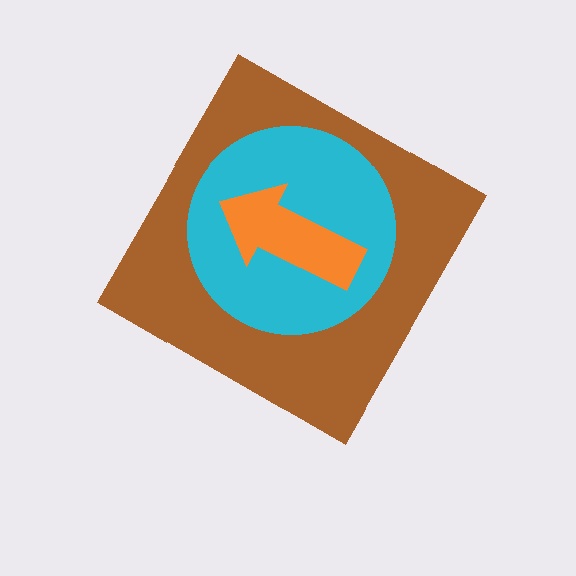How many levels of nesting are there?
3.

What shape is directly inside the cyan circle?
The orange arrow.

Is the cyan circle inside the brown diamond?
Yes.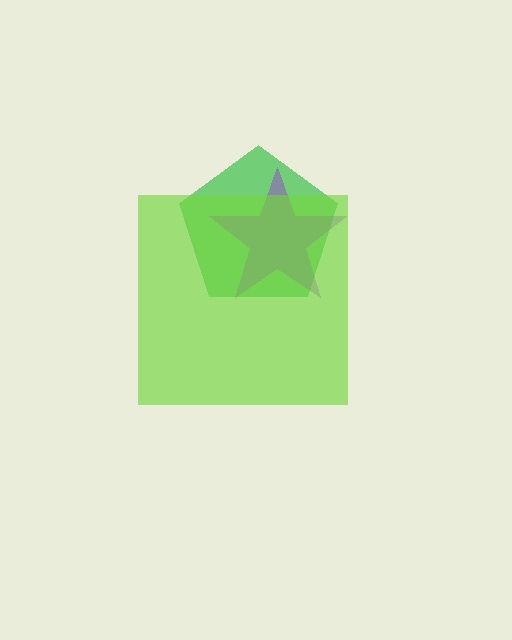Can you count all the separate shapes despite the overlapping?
Yes, there are 3 separate shapes.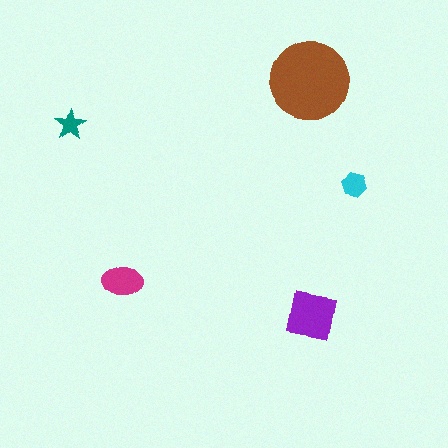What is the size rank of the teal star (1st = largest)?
5th.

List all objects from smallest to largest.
The teal star, the cyan hexagon, the magenta ellipse, the purple square, the brown circle.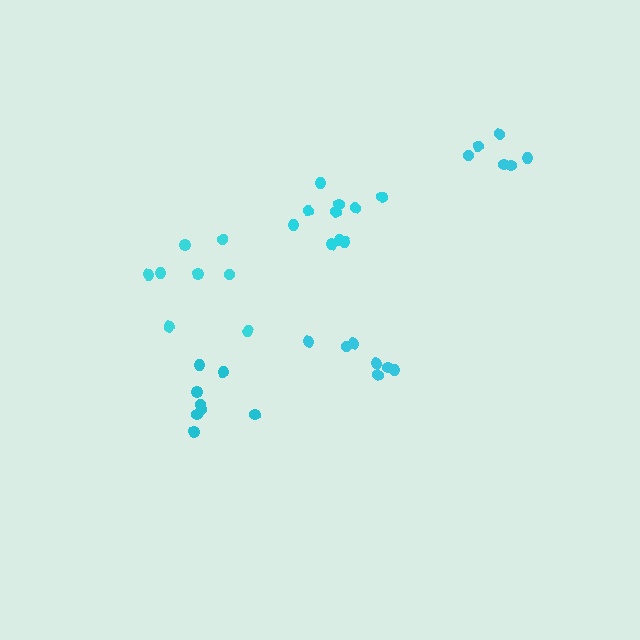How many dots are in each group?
Group 1: 7 dots, Group 2: 8 dots, Group 3: 10 dots, Group 4: 8 dots, Group 5: 6 dots (39 total).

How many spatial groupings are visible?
There are 5 spatial groupings.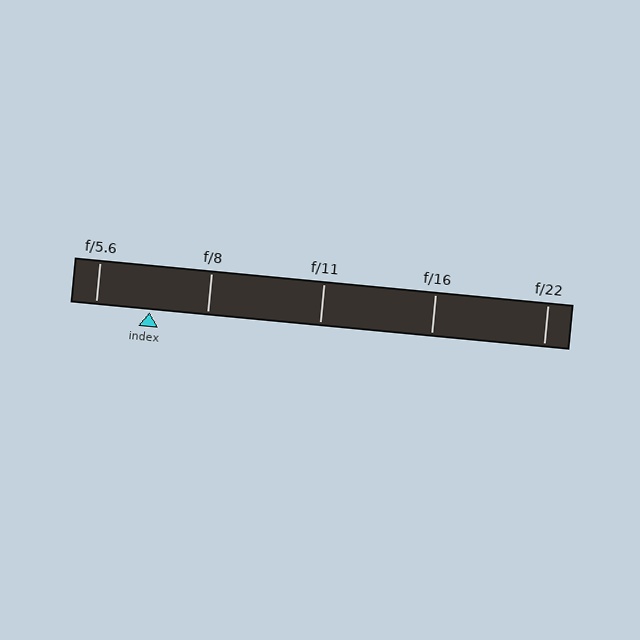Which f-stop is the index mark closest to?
The index mark is closest to f/5.6.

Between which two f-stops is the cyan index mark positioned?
The index mark is between f/5.6 and f/8.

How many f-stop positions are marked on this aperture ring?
There are 5 f-stop positions marked.